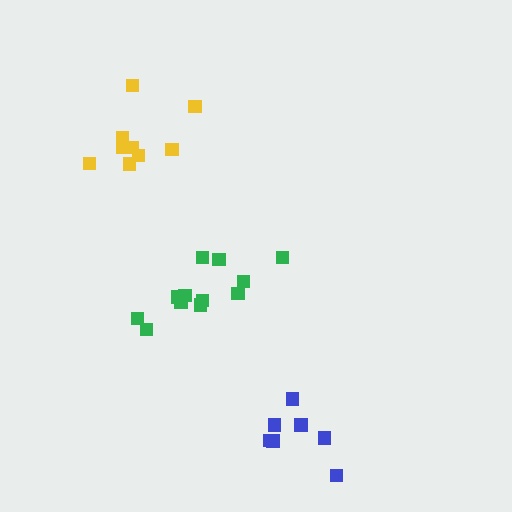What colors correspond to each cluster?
The clusters are colored: blue, green, yellow.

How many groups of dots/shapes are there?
There are 3 groups.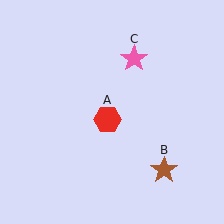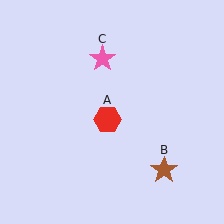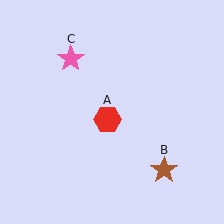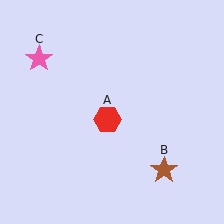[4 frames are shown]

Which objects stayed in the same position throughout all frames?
Red hexagon (object A) and brown star (object B) remained stationary.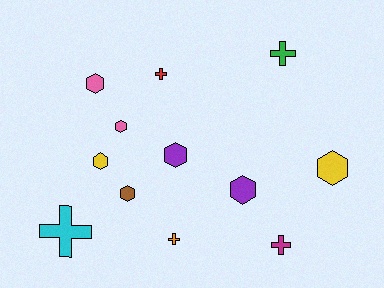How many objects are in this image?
There are 12 objects.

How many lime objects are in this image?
There are no lime objects.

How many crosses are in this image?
There are 5 crosses.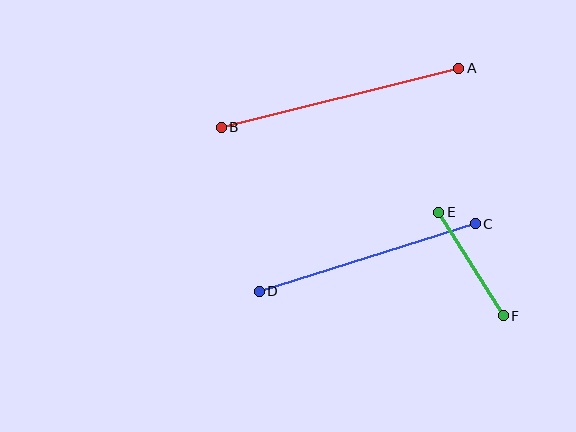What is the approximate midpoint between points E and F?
The midpoint is at approximately (471, 264) pixels.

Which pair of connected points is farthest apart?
Points A and B are farthest apart.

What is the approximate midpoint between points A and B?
The midpoint is at approximately (340, 98) pixels.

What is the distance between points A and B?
The distance is approximately 244 pixels.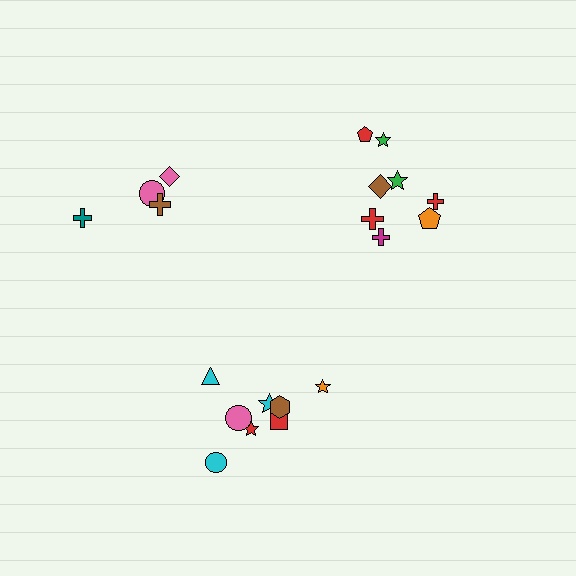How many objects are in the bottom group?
There are 8 objects.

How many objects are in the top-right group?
There are 8 objects.